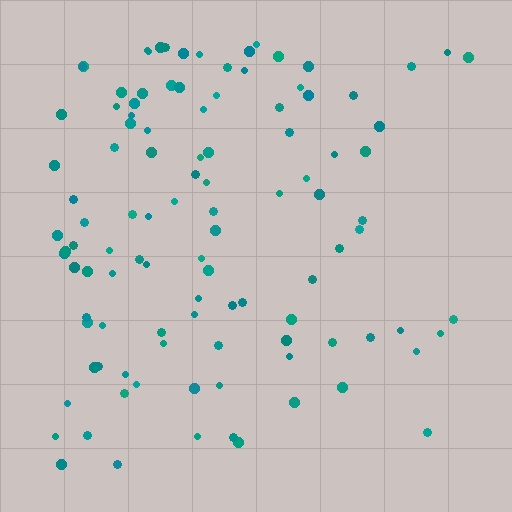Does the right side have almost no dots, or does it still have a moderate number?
Still a moderate number, just noticeably fewer than the left.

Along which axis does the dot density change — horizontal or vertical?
Horizontal.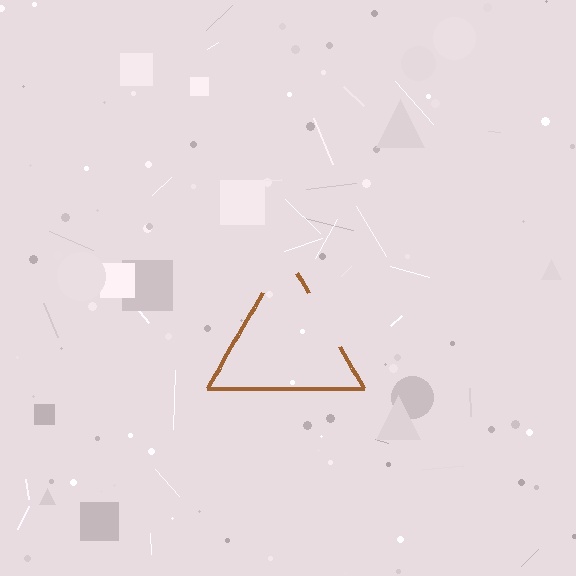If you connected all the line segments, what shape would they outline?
They would outline a triangle.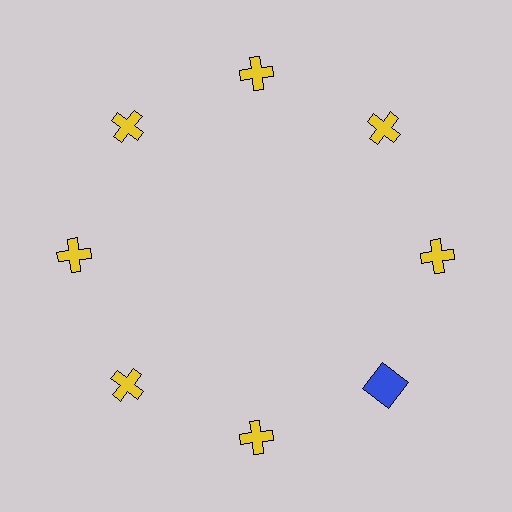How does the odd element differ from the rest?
It differs in both color (blue instead of yellow) and shape (square instead of cross).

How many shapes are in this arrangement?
There are 8 shapes arranged in a ring pattern.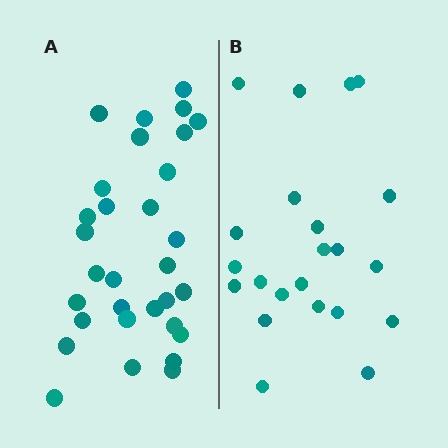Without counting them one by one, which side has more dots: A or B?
Region A (the left region) has more dots.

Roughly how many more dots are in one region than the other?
Region A has roughly 8 or so more dots than region B.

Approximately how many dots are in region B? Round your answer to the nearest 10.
About 20 dots. (The exact count is 22, which rounds to 20.)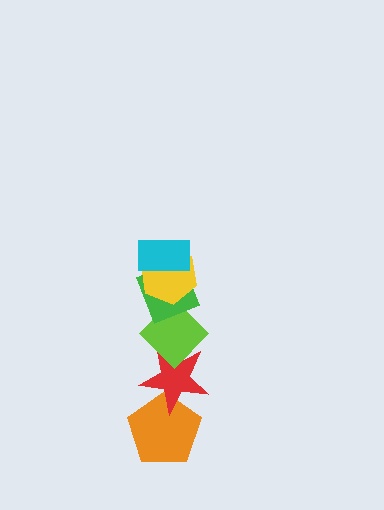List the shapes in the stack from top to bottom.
From top to bottom: the cyan rectangle, the yellow hexagon, the green diamond, the lime diamond, the red star, the orange pentagon.